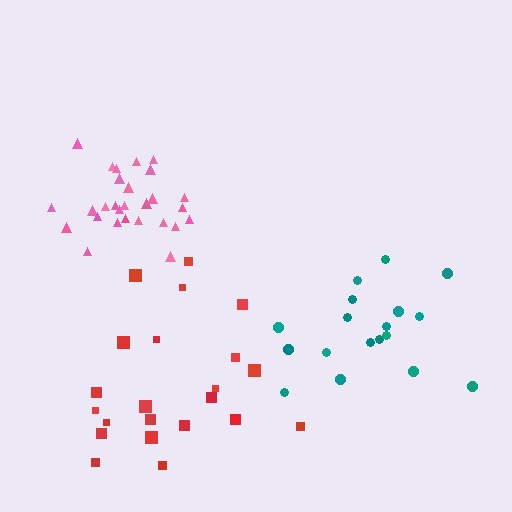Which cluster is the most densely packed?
Pink.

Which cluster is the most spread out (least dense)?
Red.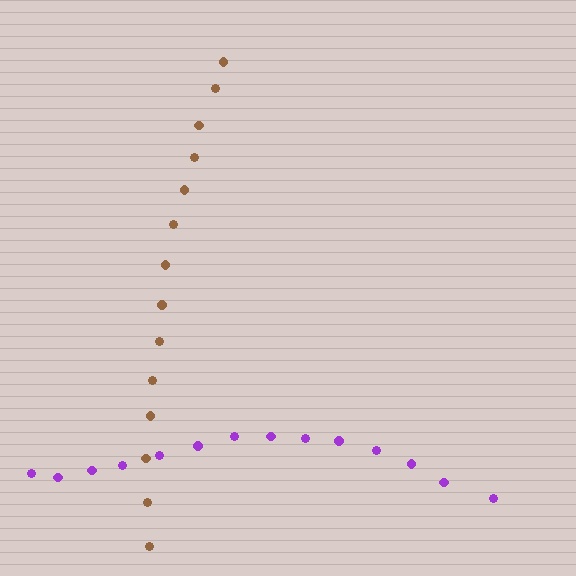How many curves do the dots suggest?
There are 2 distinct paths.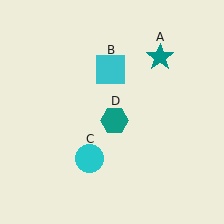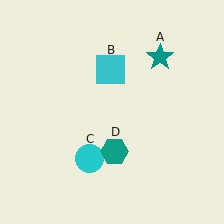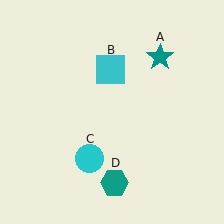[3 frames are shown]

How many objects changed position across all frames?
1 object changed position: teal hexagon (object D).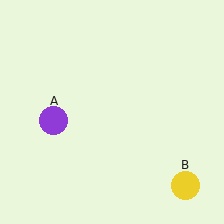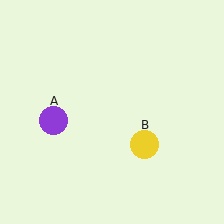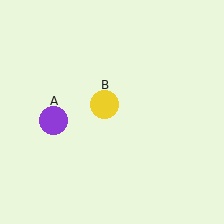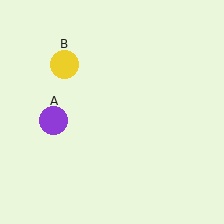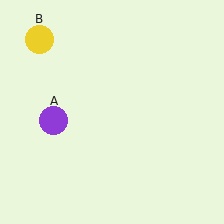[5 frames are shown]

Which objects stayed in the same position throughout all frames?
Purple circle (object A) remained stationary.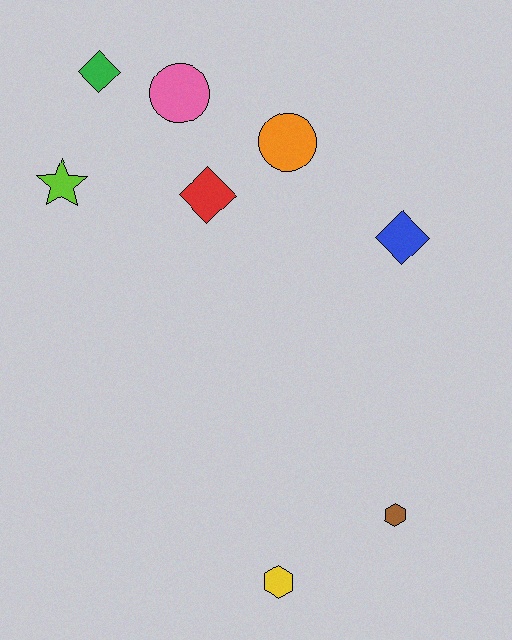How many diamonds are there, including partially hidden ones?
There are 3 diamonds.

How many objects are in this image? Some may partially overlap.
There are 8 objects.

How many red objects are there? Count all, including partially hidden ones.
There is 1 red object.